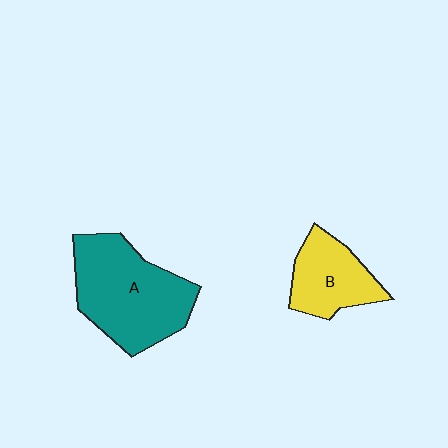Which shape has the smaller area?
Shape B (yellow).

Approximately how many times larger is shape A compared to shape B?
Approximately 1.8 times.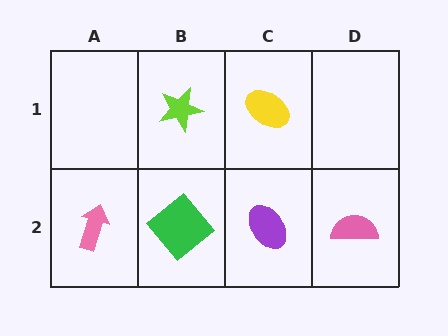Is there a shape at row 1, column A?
No, that cell is empty.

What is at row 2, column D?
A pink semicircle.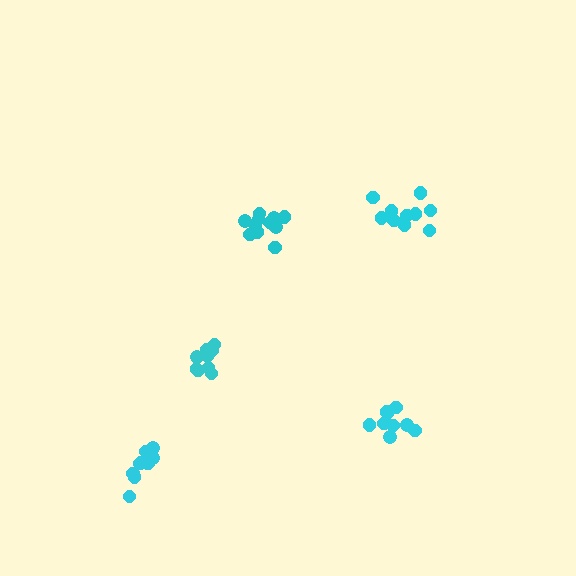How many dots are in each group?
Group 1: 12 dots, Group 2: 10 dots, Group 3: 10 dots, Group 4: 10 dots, Group 5: 9 dots (51 total).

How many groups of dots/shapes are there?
There are 5 groups.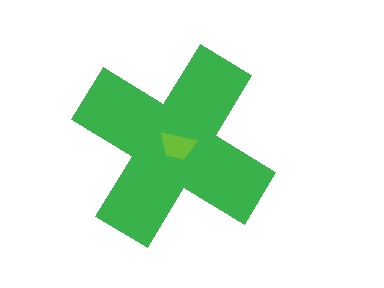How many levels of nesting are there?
2.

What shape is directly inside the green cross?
The lime trapezoid.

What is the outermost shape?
The green cross.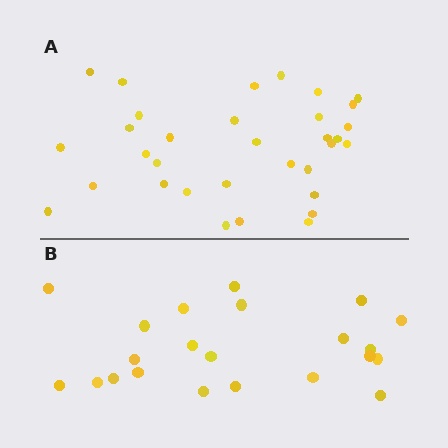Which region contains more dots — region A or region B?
Region A (the top region) has more dots.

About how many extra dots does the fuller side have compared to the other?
Region A has roughly 12 or so more dots than region B.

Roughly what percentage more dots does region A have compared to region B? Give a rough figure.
About 50% more.